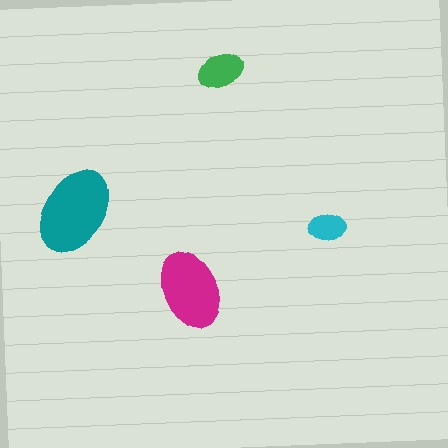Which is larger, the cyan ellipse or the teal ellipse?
The teal one.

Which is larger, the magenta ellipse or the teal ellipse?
The teal one.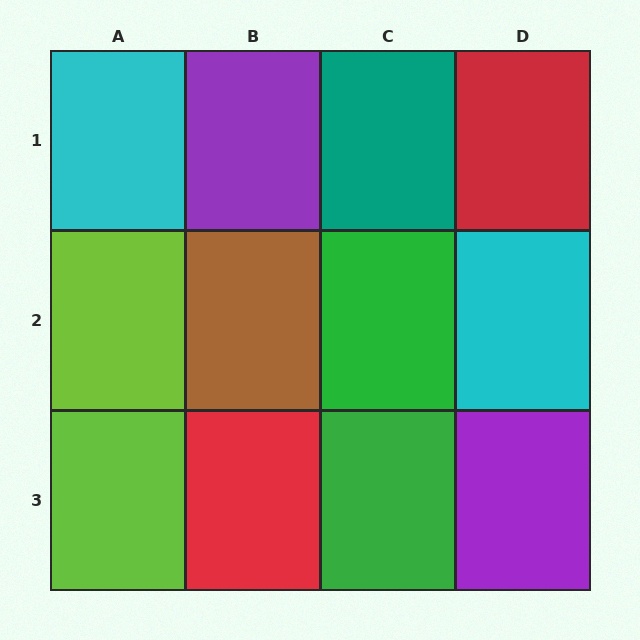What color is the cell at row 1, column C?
Teal.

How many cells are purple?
2 cells are purple.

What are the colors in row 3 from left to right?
Lime, red, green, purple.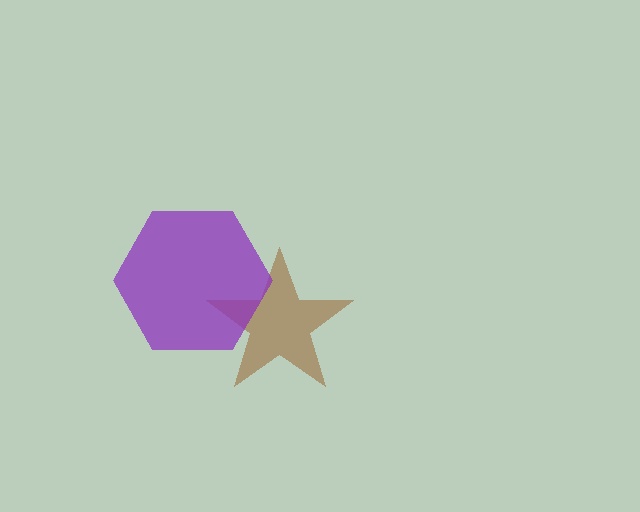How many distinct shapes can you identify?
There are 2 distinct shapes: a brown star, a purple hexagon.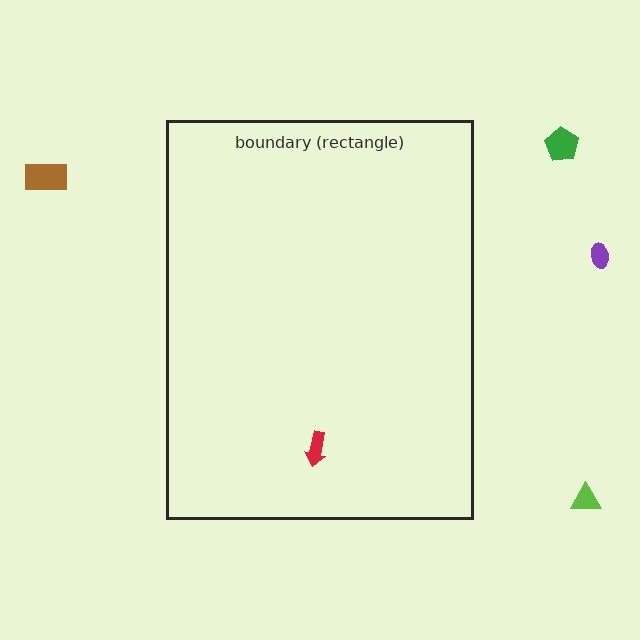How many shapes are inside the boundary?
1 inside, 4 outside.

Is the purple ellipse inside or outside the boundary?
Outside.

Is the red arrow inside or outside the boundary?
Inside.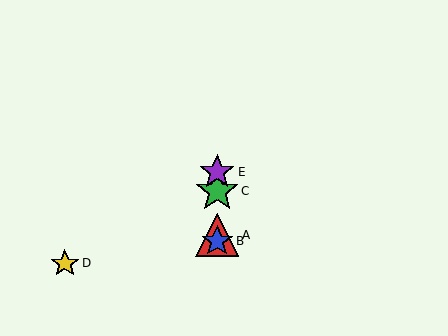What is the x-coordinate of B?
Object B is at x≈217.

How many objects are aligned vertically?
4 objects (A, B, C, E) are aligned vertically.